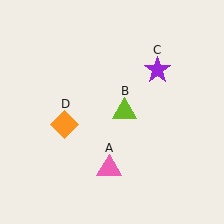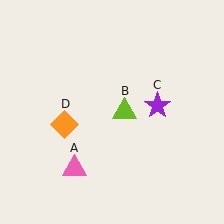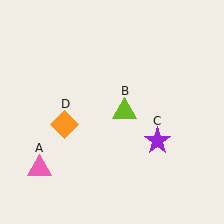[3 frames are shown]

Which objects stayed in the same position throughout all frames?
Lime triangle (object B) and orange diamond (object D) remained stationary.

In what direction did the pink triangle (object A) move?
The pink triangle (object A) moved left.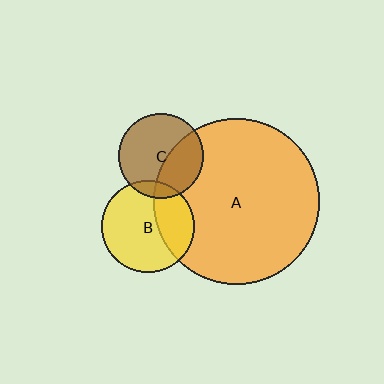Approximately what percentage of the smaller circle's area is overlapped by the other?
Approximately 10%.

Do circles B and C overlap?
Yes.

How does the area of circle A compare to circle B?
Approximately 3.2 times.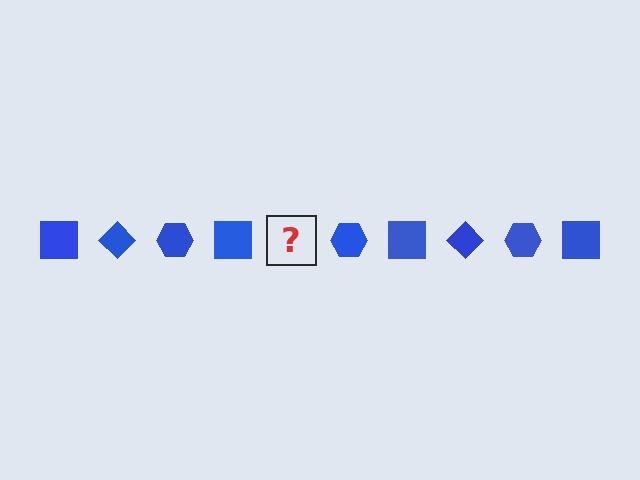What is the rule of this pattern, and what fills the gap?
The rule is that the pattern cycles through square, diamond, hexagon shapes in blue. The gap should be filled with a blue diamond.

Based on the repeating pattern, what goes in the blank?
The blank should be a blue diamond.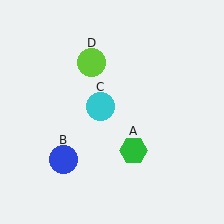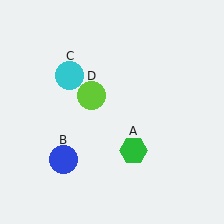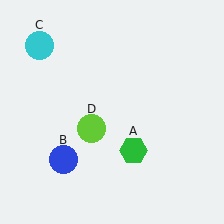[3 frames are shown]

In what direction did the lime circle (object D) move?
The lime circle (object D) moved down.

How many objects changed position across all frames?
2 objects changed position: cyan circle (object C), lime circle (object D).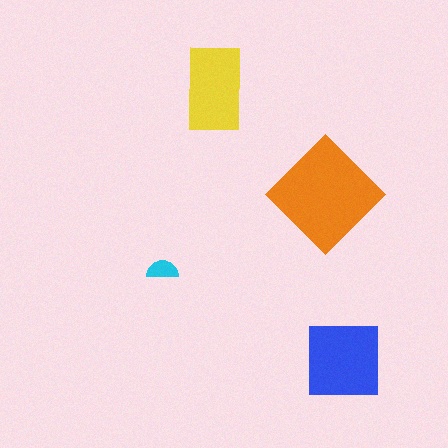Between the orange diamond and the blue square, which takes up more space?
The orange diamond.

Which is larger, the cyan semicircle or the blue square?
The blue square.